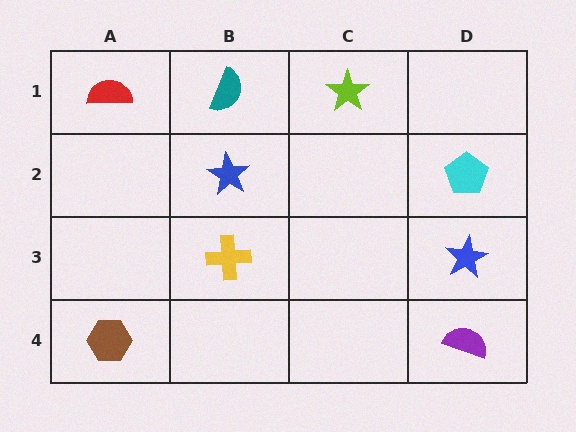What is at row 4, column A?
A brown hexagon.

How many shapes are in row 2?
2 shapes.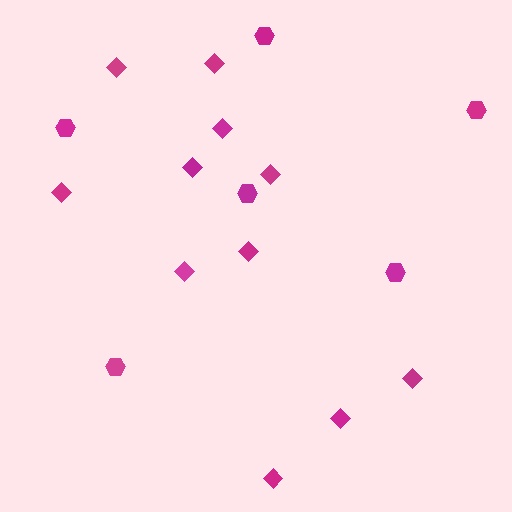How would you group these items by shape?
There are 2 groups: one group of hexagons (6) and one group of diamonds (11).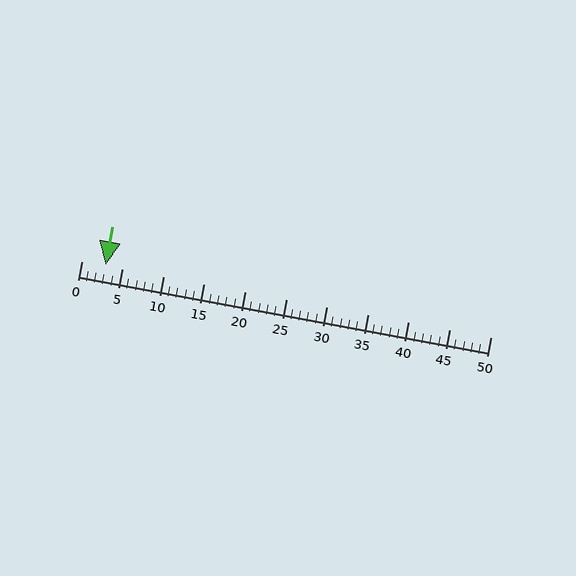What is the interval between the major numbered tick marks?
The major tick marks are spaced 5 units apart.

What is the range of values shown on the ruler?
The ruler shows values from 0 to 50.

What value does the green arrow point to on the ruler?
The green arrow points to approximately 3.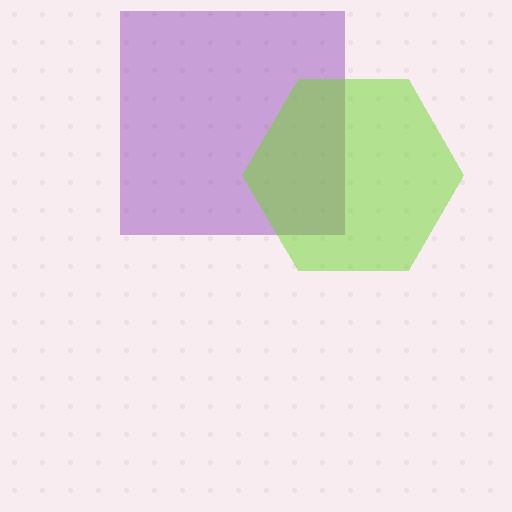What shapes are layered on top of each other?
The layered shapes are: a purple square, a lime hexagon.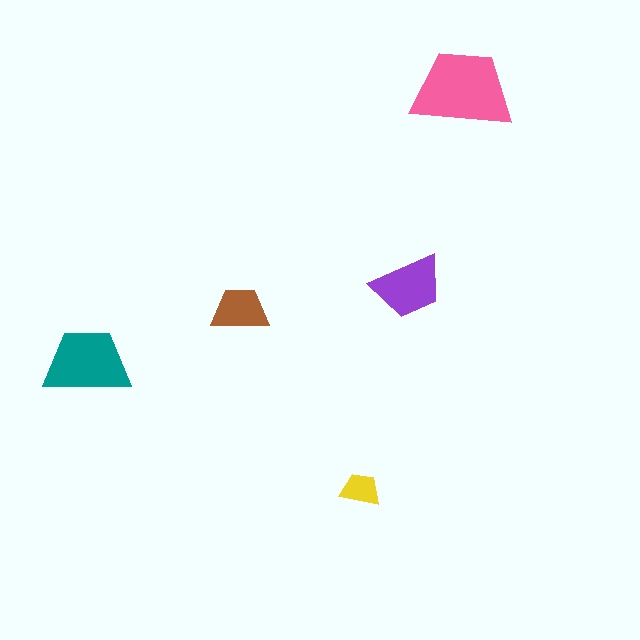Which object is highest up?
The pink trapezoid is topmost.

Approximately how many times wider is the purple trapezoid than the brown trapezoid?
About 1.5 times wider.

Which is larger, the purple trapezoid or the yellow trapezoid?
The purple one.